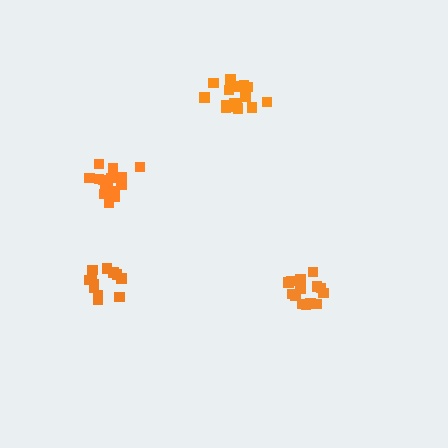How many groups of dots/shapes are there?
There are 4 groups.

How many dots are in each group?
Group 1: 15 dots, Group 2: 20 dots, Group 3: 14 dots, Group 4: 17 dots (66 total).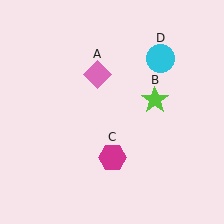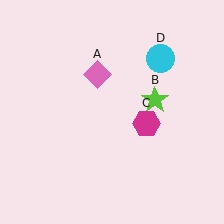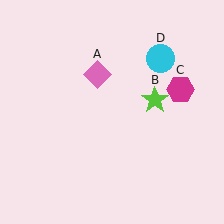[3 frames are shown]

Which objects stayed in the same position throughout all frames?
Pink diamond (object A) and lime star (object B) and cyan circle (object D) remained stationary.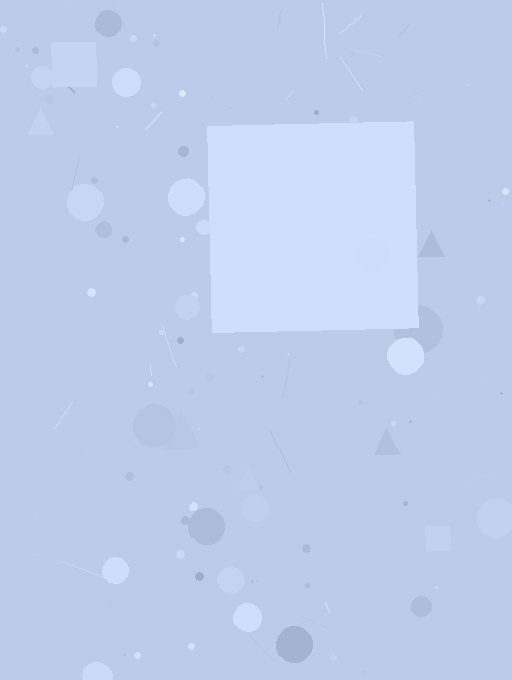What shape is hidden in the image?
A square is hidden in the image.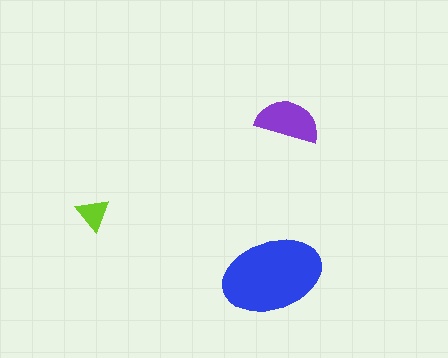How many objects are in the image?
There are 3 objects in the image.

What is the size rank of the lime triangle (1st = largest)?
3rd.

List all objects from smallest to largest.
The lime triangle, the purple semicircle, the blue ellipse.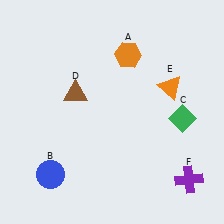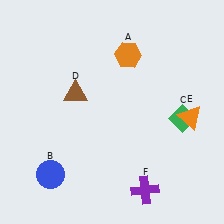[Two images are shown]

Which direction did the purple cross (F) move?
The purple cross (F) moved left.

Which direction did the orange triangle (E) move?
The orange triangle (E) moved down.